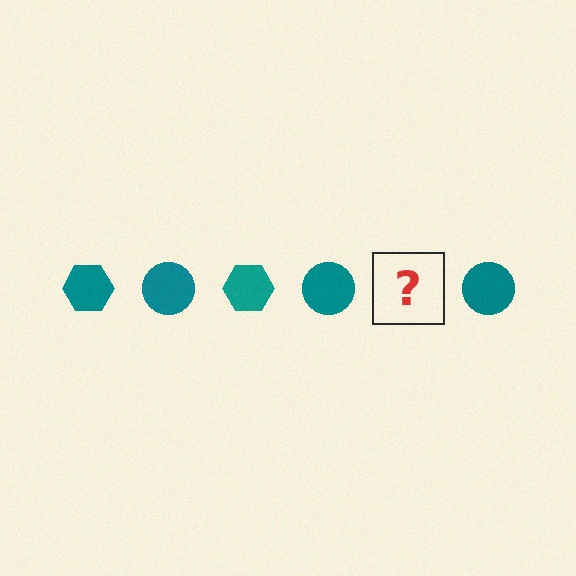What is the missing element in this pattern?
The missing element is a teal hexagon.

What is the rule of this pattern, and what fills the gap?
The rule is that the pattern cycles through hexagon, circle shapes in teal. The gap should be filled with a teal hexagon.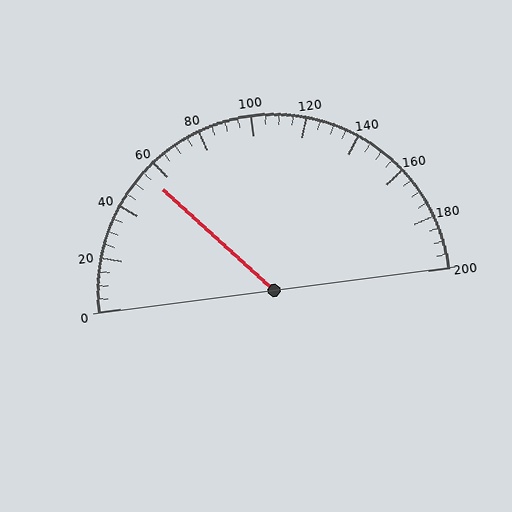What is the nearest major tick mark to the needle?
The nearest major tick mark is 60.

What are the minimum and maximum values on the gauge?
The gauge ranges from 0 to 200.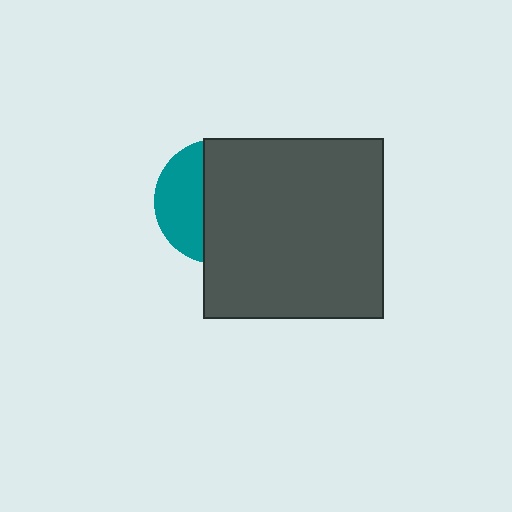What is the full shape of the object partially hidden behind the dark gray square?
The partially hidden object is a teal circle.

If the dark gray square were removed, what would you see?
You would see the complete teal circle.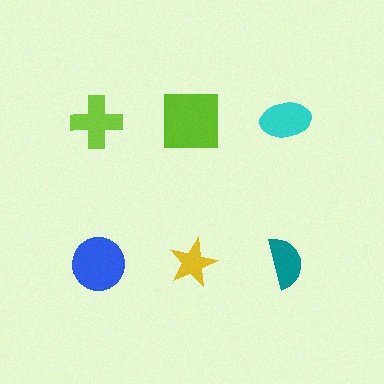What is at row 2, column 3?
A teal semicircle.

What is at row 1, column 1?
A lime cross.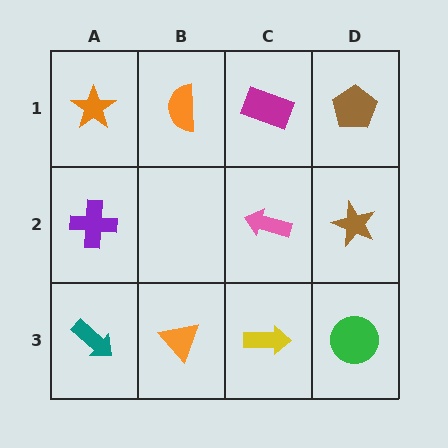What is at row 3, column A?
A teal arrow.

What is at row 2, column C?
A pink arrow.